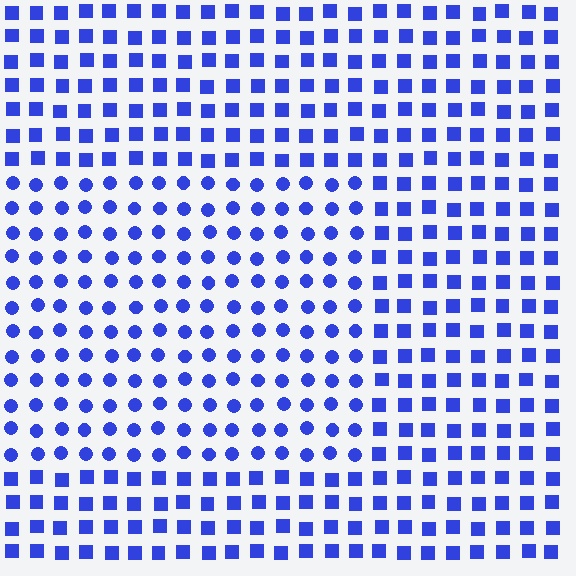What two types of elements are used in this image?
The image uses circles inside the rectangle region and squares outside it.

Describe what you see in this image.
The image is filled with small blue elements arranged in a uniform grid. A rectangle-shaped region contains circles, while the surrounding area contains squares. The boundary is defined purely by the change in element shape.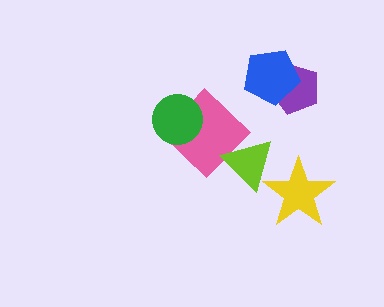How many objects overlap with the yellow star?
1 object overlaps with the yellow star.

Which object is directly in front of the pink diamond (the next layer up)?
The lime triangle is directly in front of the pink diamond.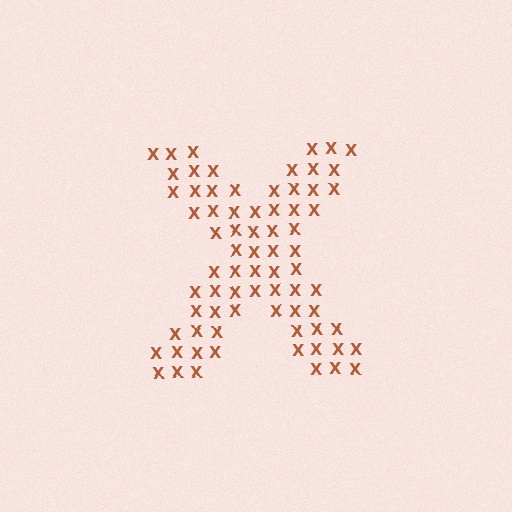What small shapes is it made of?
It is made of small letter X's.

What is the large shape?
The large shape is the letter X.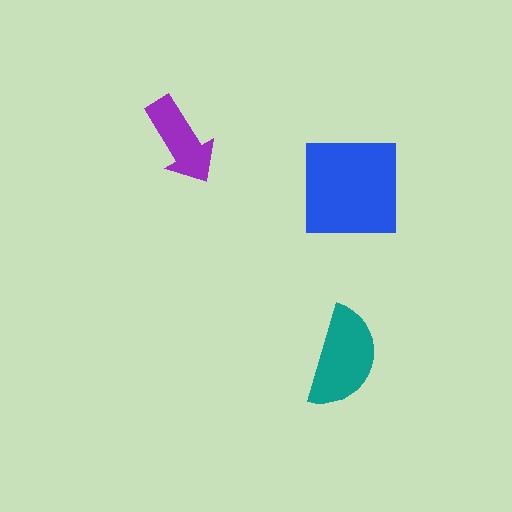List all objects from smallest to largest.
The purple arrow, the teal semicircle, the blue square.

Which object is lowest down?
The teal semicircle is bottommost.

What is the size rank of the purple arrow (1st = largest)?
3rd.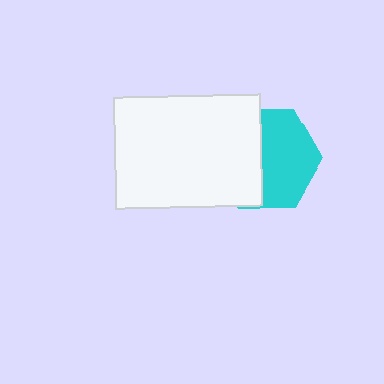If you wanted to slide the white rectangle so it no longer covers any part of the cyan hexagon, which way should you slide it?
Slide it left — that is the most direct way to separate the two shapes.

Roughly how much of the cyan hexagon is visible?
About half of it is visible (roughly 55%).